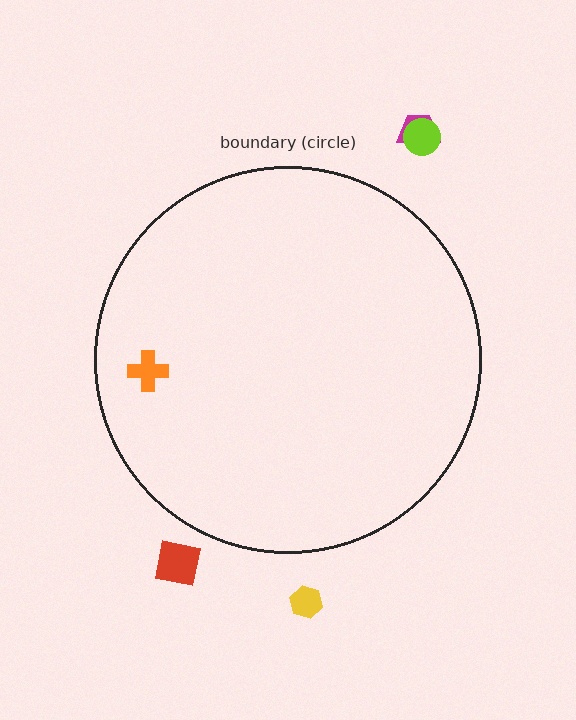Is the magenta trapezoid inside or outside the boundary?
Outside.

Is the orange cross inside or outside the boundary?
Inside.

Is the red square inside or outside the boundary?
Outside.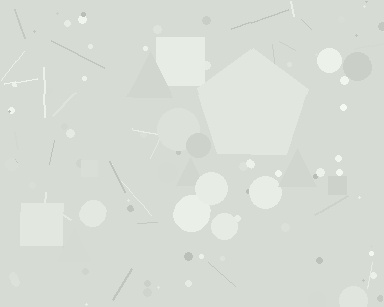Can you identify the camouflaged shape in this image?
The camouflaged shape is a pentagon.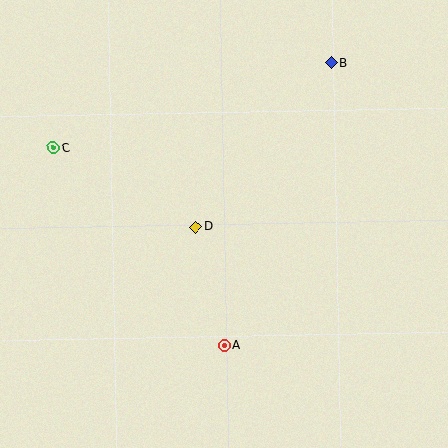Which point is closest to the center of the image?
Point D at (196, 227) is closest to the center.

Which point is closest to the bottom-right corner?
Point A is closest to the bottom-right corner.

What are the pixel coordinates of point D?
Point D is at (196, 227).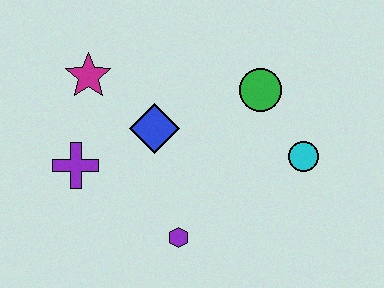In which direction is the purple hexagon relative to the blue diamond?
The purple hexagon is below the blue diamond.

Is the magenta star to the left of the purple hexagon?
Yes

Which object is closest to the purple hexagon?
The blue diamond is closest to the purple hexagon.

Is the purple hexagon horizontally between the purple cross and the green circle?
Yes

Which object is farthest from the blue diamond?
The cyan circle is farthest from the blue diamond.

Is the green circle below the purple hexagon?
No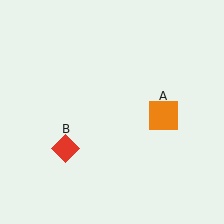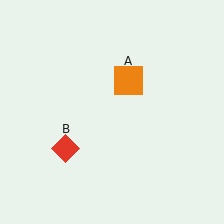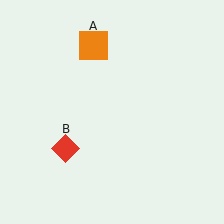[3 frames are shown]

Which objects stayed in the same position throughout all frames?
Red diamond (object B) remained stationary.